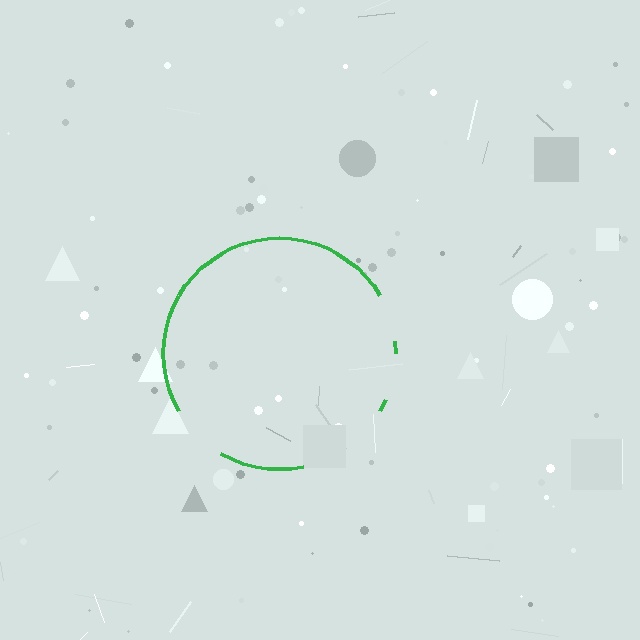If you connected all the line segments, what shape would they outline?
They would outline a circle.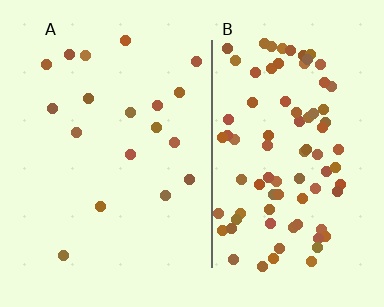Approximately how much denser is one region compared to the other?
Approximately 4.8× — region B over region A.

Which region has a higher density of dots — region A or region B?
B (the right).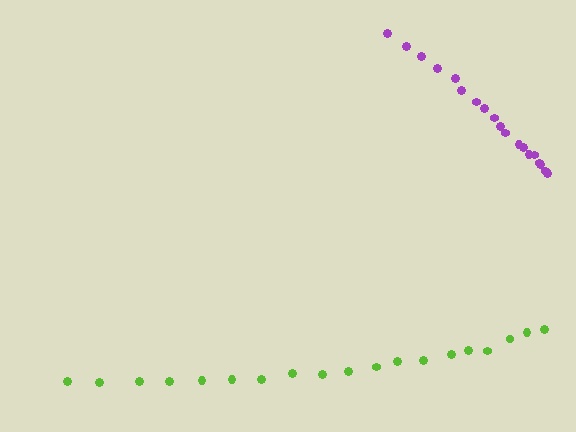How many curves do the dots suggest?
There are 2 distinct paths.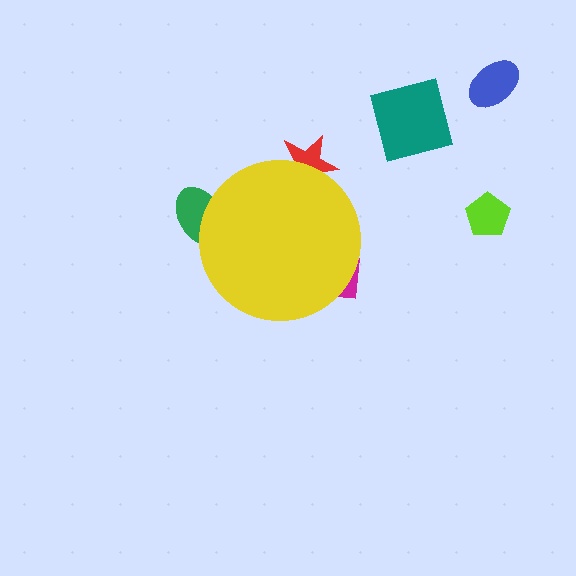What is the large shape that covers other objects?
A yellow circle.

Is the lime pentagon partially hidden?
No, the lime pentagon is fully visible.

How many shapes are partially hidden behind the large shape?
3 shapes are partially hidden.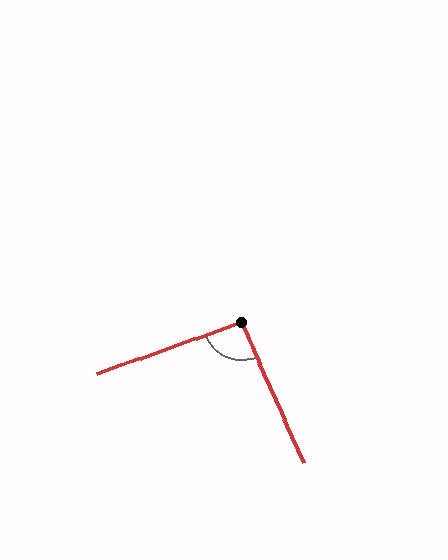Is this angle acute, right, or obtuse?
It is approximately a right angle.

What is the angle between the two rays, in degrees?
Approximately 94 degrees.